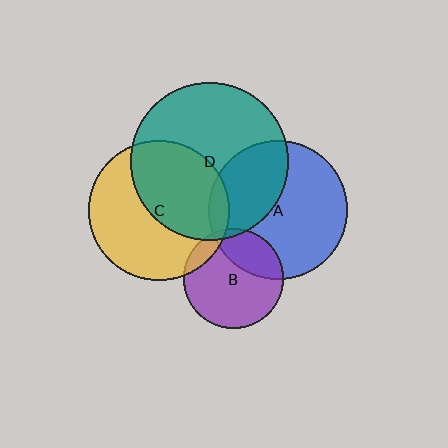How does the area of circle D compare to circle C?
Approximately 1.3 times.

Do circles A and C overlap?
Yes.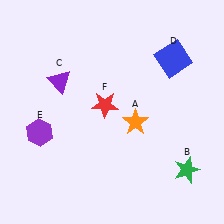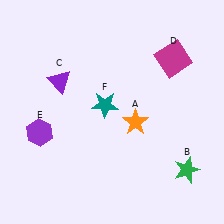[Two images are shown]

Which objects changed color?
D changed from blue to magenta. F changed from red to teal.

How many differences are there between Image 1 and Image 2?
There are 2 differences between the two images.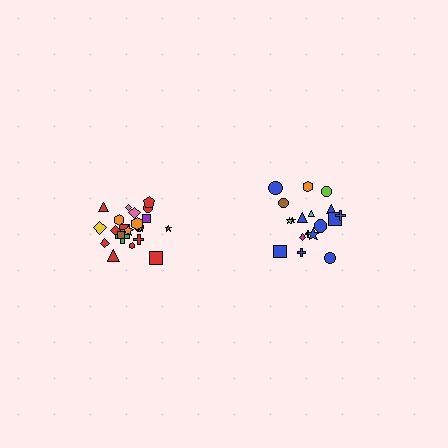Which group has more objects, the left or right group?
The left group.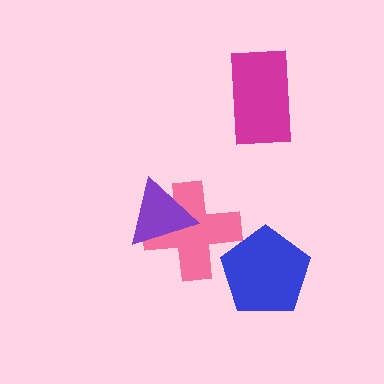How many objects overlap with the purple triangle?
1 object overlaps with the purple triangle.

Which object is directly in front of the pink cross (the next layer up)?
The purple triangle is directly in front of the pink cross.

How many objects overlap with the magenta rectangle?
0 objects overlap with the magenta rectangle.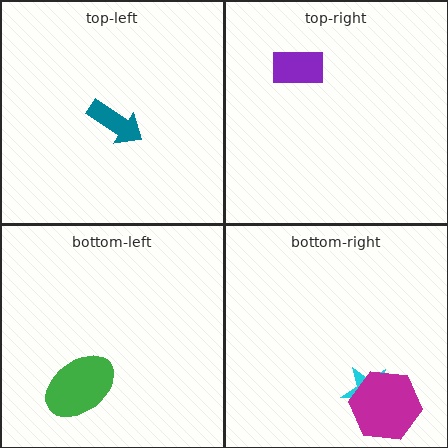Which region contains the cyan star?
The bottom-right region.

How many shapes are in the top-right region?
1.